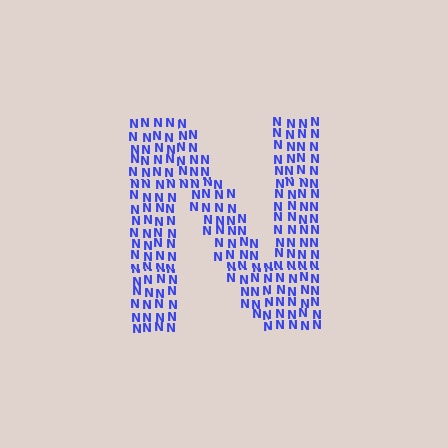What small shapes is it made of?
It is made of small letter N's.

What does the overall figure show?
The overall figure shows the letter N.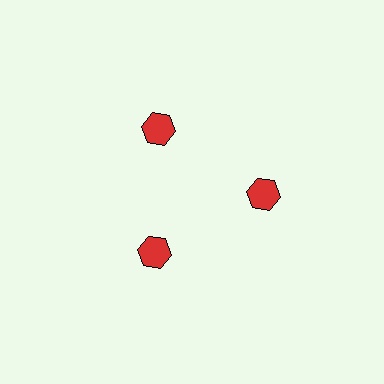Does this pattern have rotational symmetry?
Yes, this pattern has 3-fold rotational symmetry. It looks the same after rotating 120 degrees around the center.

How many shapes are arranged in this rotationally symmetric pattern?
There are 3 shapes, arranged in 3 groups of 1.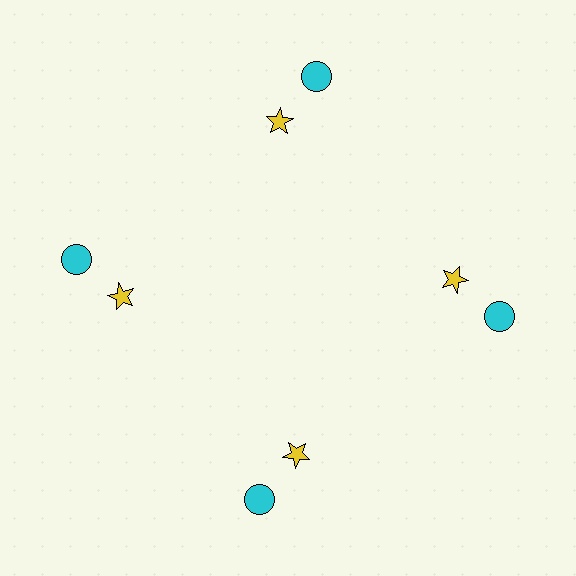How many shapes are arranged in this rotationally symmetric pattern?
There are 8 shapes, arranged in 4 groups of 2.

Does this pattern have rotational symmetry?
Yes, this pattern has 4-fold rotational symmetry. It looks the same after rotating 90 degrees around the center.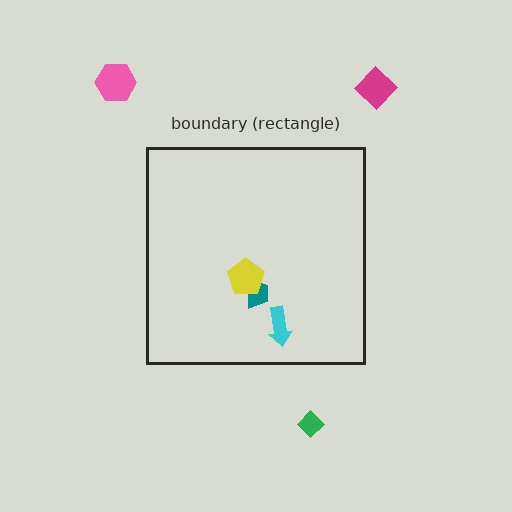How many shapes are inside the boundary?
3 inside, 3 outside.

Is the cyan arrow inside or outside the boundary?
Inside.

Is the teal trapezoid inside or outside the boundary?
Inside.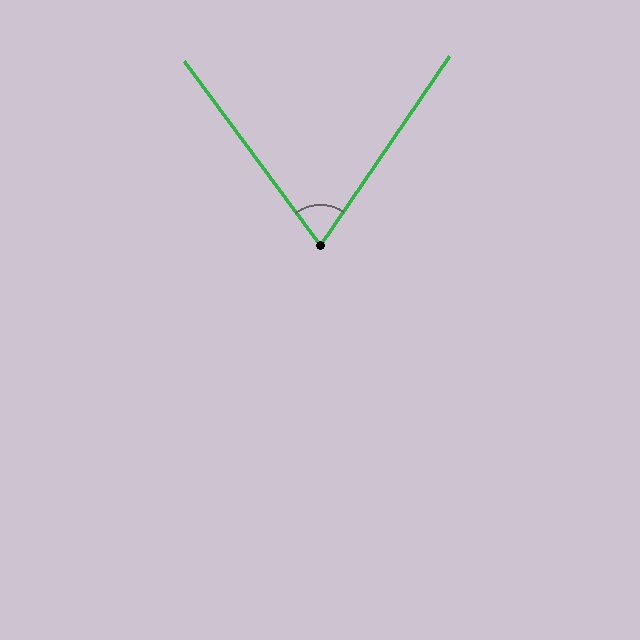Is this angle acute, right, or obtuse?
It is acute.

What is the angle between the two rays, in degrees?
Approximately 71 degrees.